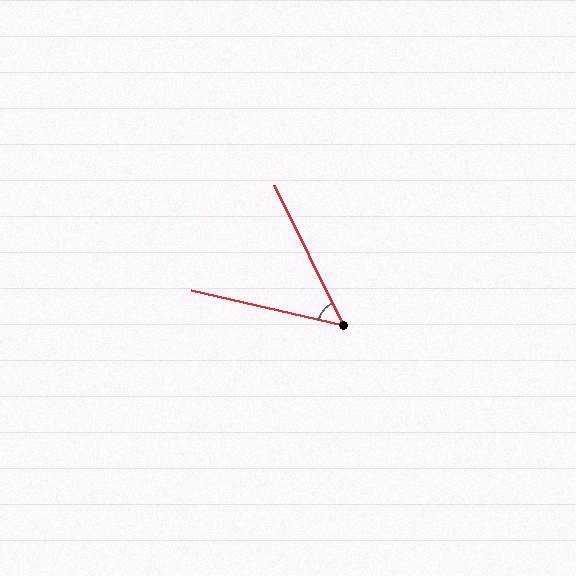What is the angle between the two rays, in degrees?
Approximately 51 degrees.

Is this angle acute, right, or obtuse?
It is acute.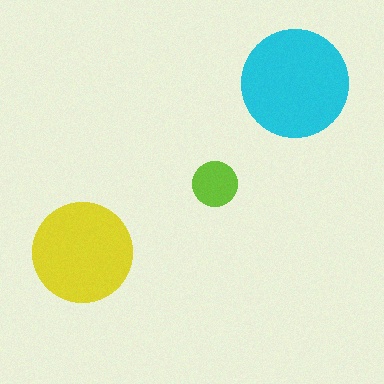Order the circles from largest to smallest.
the cyan one, the yellow one, the lime one.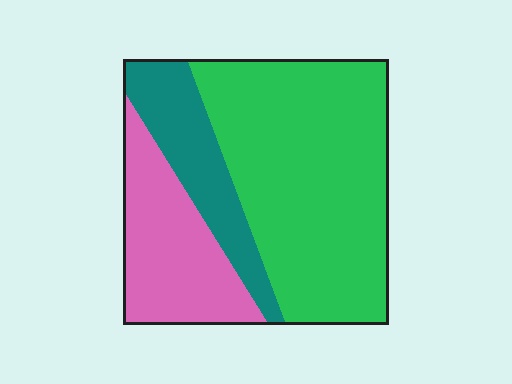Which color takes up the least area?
Teal, at roughly 20%.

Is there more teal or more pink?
Pink.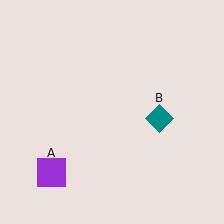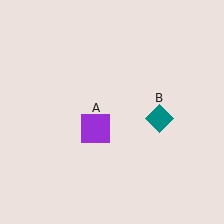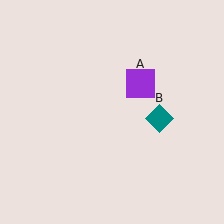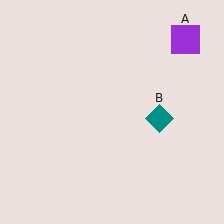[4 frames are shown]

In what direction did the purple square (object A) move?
The purple square (object A) moved up and to the right.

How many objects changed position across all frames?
1 object changed position: purple square (object A).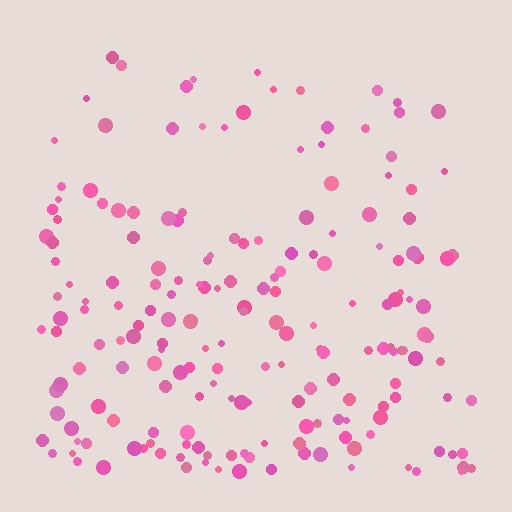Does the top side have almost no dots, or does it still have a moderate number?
Still a moderate number, just noticeably fewer than the bottom.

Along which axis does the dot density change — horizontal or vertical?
Vertical.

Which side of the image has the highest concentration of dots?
The bottom.